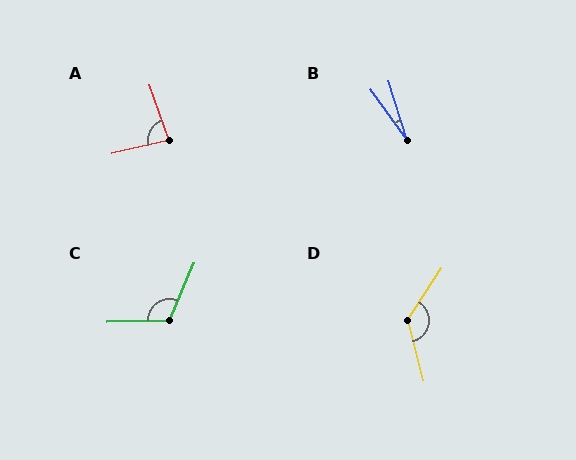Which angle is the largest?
D, at approximately 133 degrees.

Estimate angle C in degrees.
Approximately 115 degrees.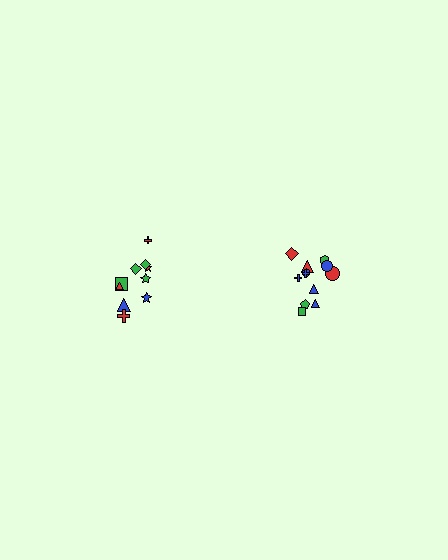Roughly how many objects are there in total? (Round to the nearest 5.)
Roughly 20 objects in total.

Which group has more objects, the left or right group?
The right group.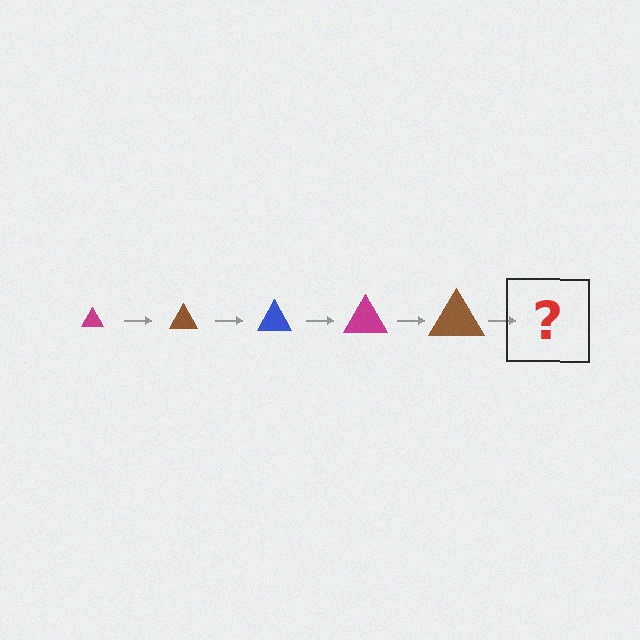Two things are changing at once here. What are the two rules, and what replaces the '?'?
The two rules are that the triangle grows larger each step and the color cycles through magenta, brown, and blue. The '?' should be a blue triangle, larger than the previous one.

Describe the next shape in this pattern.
It should be a blue triangle, larger than the previous one.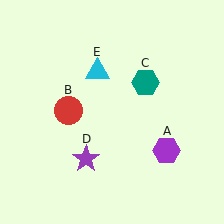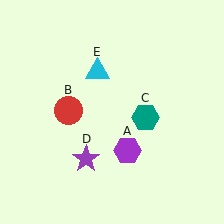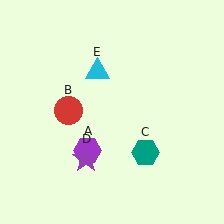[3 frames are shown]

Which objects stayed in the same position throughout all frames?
Red circle (object B) and purple star (object D) and cyan triangle (object E) remained stationary.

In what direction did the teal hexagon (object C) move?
The teal hexagon (object C) moved down.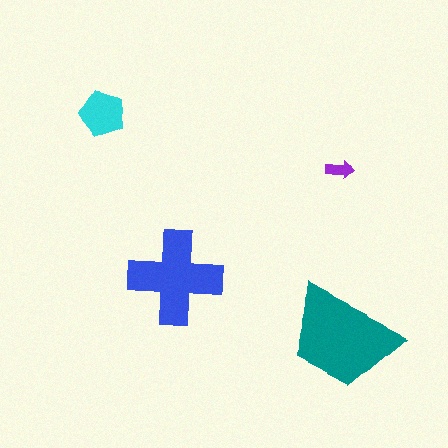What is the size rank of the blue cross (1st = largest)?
2nd.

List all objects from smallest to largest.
The purple arrow, the cyan pentagon, the blue cross, the teal trapezoid.